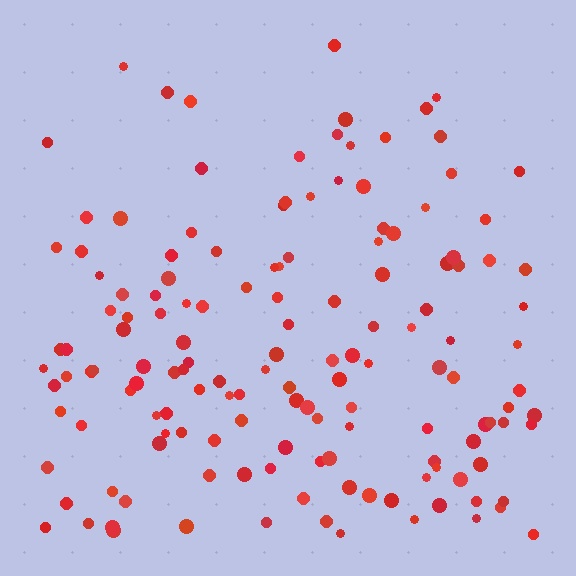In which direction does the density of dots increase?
From top to bottom, with the bottom side densest.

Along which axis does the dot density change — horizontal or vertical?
Vertical.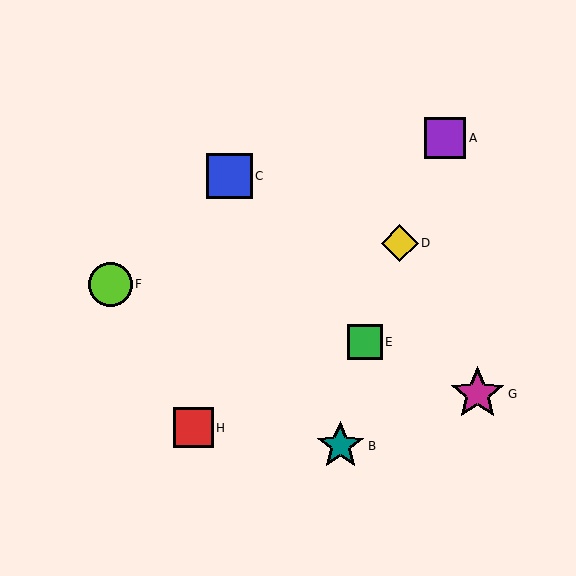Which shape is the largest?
The magenta star (labeled G) is the largest.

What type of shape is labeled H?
Shape H is a red square.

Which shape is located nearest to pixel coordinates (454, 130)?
The purple square (labeled A) at (445, 138) is nearest to that location.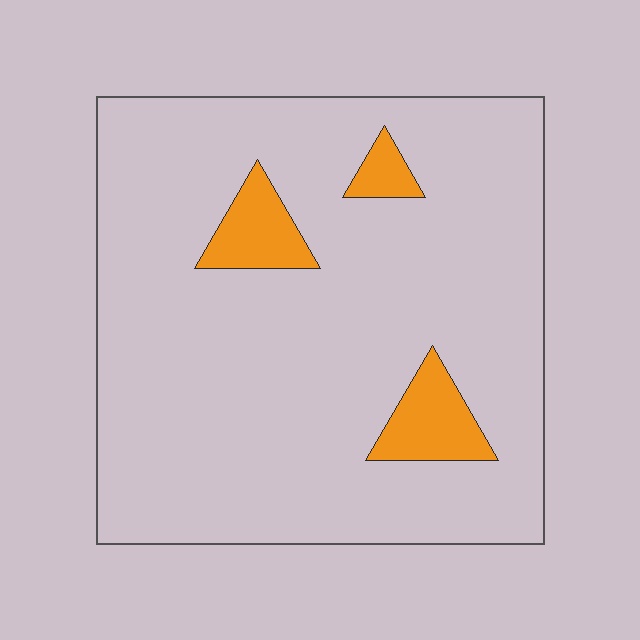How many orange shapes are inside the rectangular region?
3.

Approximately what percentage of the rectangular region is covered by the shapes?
Approximately 10%.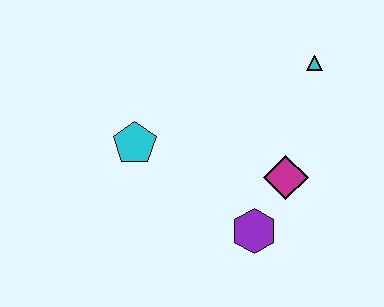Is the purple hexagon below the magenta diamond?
Yes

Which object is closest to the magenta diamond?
The purple hexagon is closest to the magenta diamond.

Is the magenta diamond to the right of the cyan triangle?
No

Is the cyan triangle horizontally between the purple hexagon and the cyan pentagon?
No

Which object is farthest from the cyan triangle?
The cyan pentagon is farthest from the cyan triangle.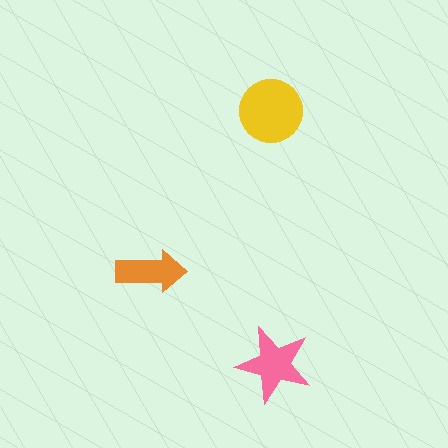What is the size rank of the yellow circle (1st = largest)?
1st.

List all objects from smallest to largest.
The orange arrow, the pink star, the yellow circle.